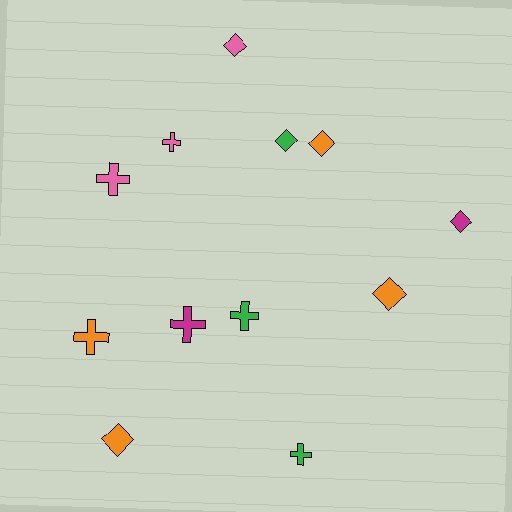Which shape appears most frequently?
Cross, with 6 objects.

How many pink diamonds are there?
There is 1 pink diamond.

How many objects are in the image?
There are 12 objects.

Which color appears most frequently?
Orange, with 4 objects.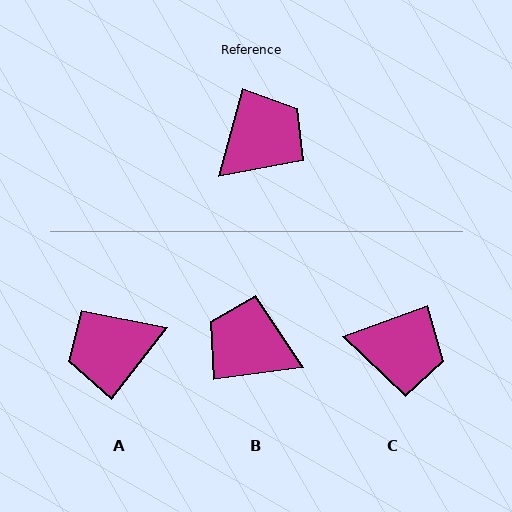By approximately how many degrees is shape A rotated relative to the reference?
Approximately 158 degrees counter-clockwise.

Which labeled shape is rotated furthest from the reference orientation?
A, about 158 degrees away.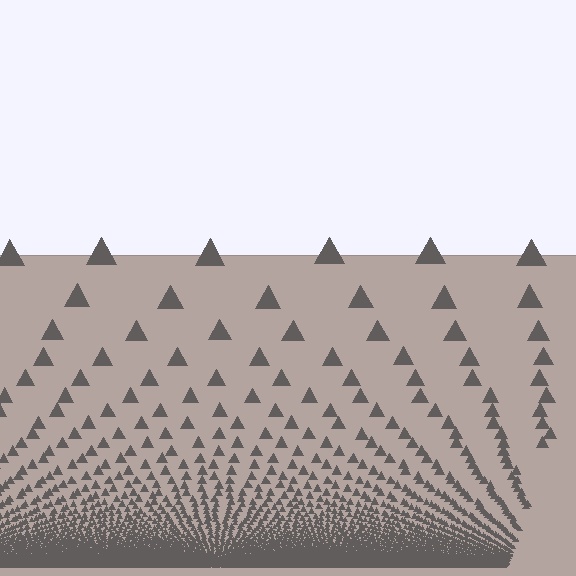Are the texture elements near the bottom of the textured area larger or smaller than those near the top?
Smaller. The gradient is inverted — elements near the bottom are smaller and denser.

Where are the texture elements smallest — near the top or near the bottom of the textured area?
Near the bottom.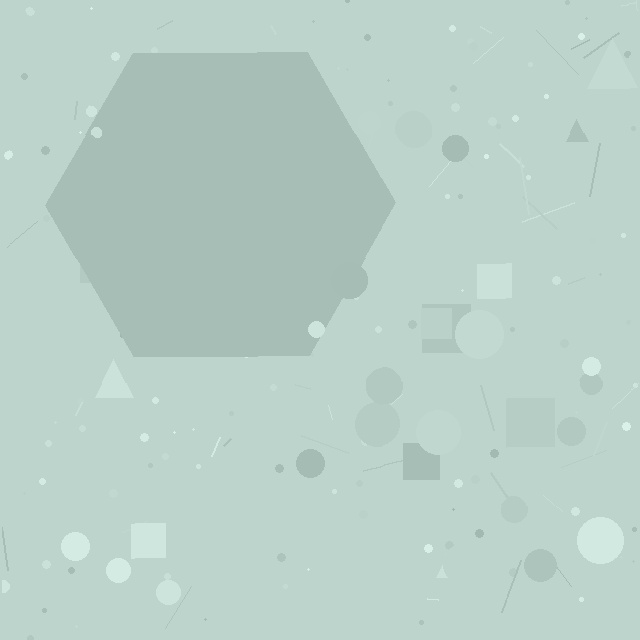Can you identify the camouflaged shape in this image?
The camouflaged shape is a hexagon.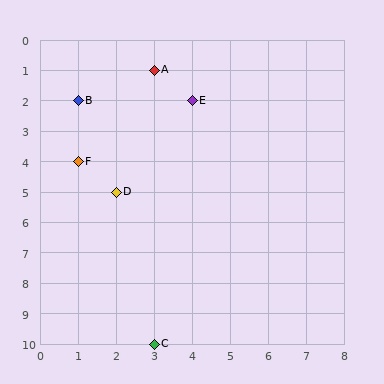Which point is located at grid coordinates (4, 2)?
Point E is at (4, 2).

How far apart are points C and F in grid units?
Points C and F are 2 columns and 6 rows apart (about 6.3 grid units diagonally).